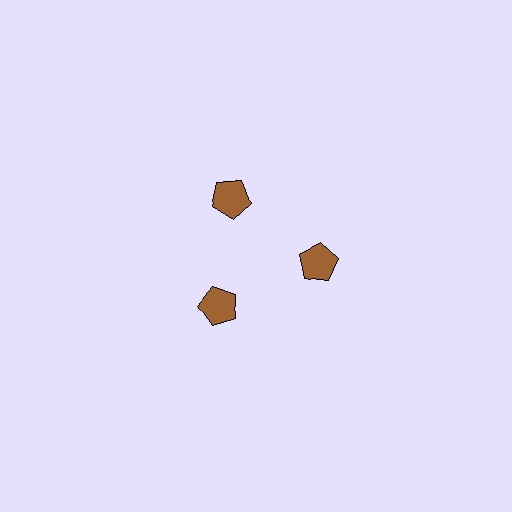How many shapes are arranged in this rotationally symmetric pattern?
There are 3 shapes, arranged in 3 groups of 1.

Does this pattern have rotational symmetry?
Yes, this pattern has 3-fold rotational symmetry. It looks the same after rotating 120 degrees around the center.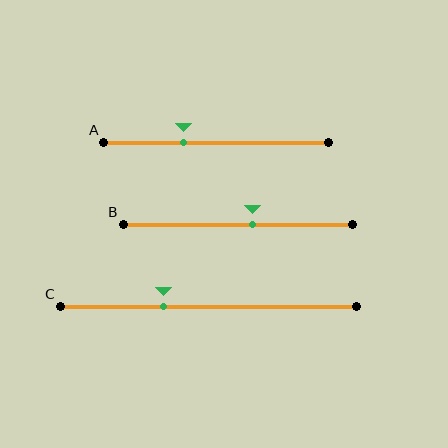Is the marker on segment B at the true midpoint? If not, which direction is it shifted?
No, the marker on segment B is shifted to the right by about 7% of the segment length.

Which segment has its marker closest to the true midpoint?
Segment B has its marker closest to the true midpoint.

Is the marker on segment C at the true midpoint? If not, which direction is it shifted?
No, the marker on segment C is shifted to the left by about 15% of the segment length.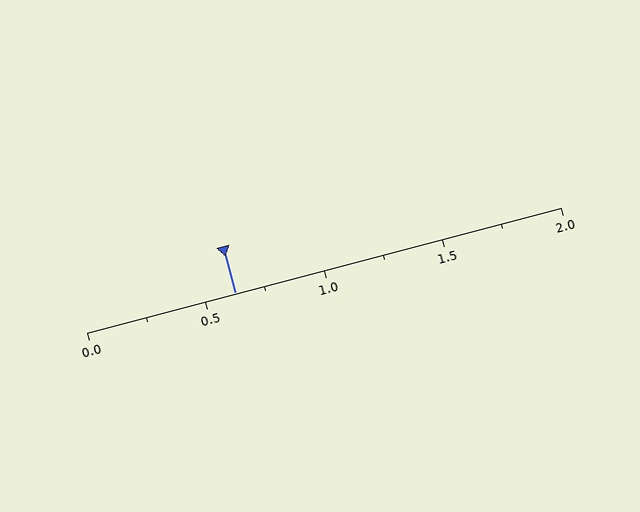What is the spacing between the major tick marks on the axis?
The major ticks are spaced 0.5 apart.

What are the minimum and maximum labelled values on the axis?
The axis runs from 0.0 to 2.0.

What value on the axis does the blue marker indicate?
The marker indicates approximately 0.62.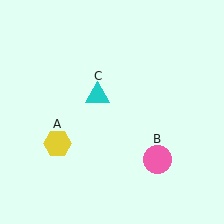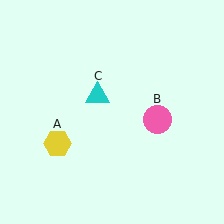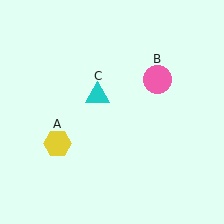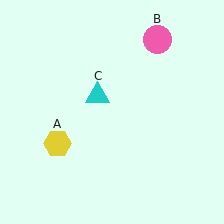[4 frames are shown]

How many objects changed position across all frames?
1 object changed position: pink circle (object B).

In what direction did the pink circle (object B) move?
The pink circle (object B) moved up.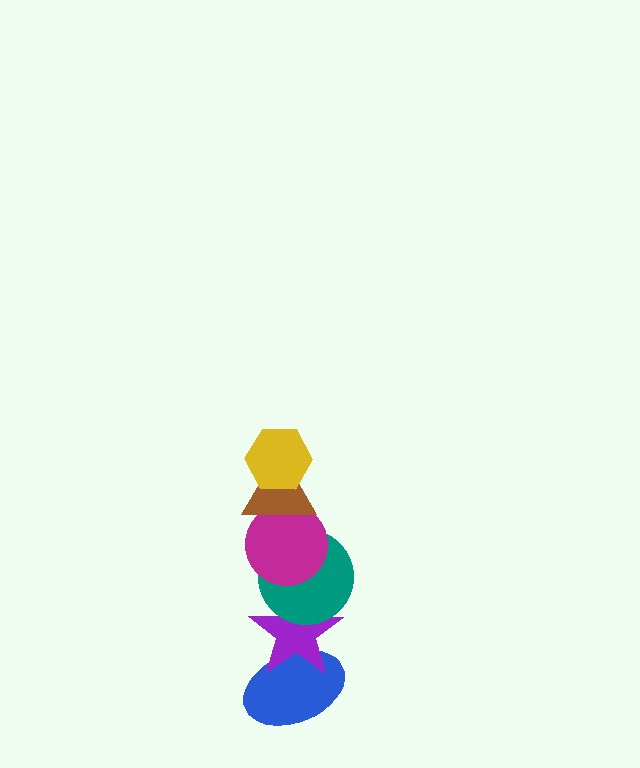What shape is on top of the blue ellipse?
The purple star is on top of the blue ellipse.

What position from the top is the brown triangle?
The brown triangle is 2nd from the top.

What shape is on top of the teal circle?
The magenta circle is on top of the teal circle.